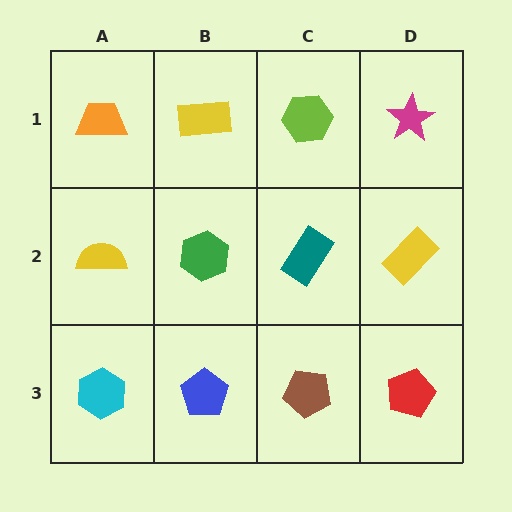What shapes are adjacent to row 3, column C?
A teal rectangle (row 2, column C), a blue pentagon (row 3, column B), a red pentagon (row 3, column D).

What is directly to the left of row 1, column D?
A lime hexagon.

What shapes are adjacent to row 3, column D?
A yellow rectangle (row 2, column D), a brown pentagon (row 3, column C).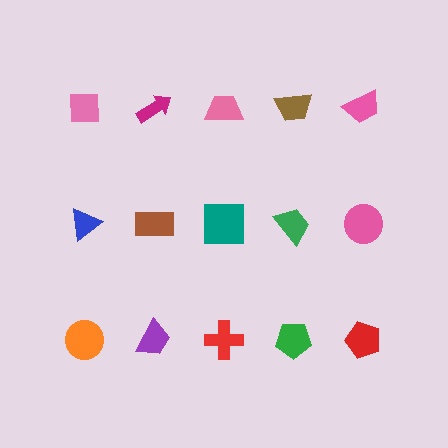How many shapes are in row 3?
5 shapes.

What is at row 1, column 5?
A pink trapezoid.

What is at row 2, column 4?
A green trapezoid.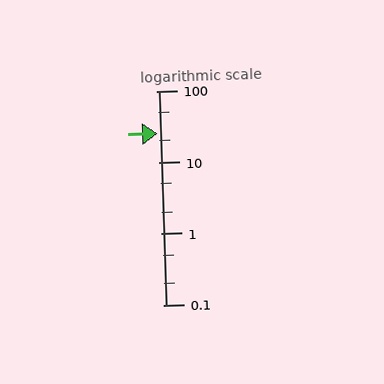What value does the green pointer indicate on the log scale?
The pointer indicates approximately 25.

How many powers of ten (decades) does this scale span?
The scale spans 3 decades, from 0.1 to 100.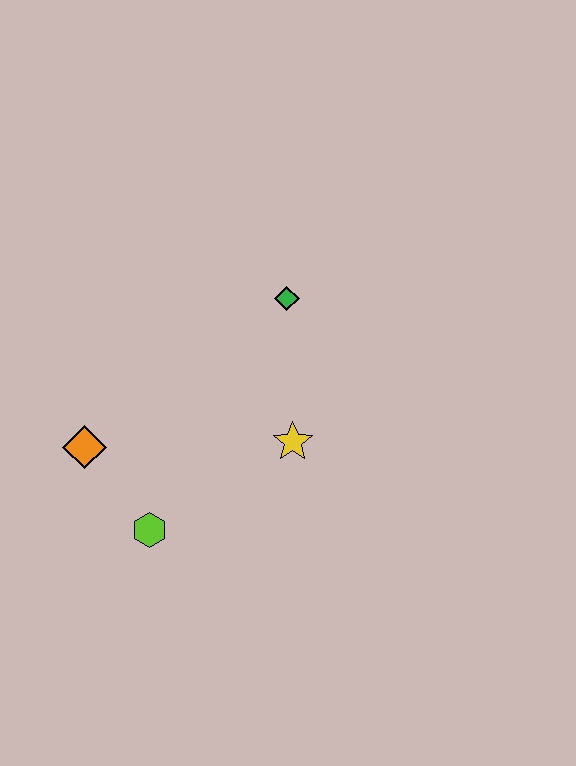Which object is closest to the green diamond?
The yellow star is closest to the green diamond.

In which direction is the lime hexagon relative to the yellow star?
The lime hexagon is to the left of the yellow star.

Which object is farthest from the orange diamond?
The green diamond is farthest from the orange diamond.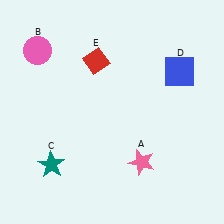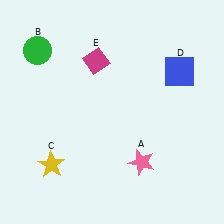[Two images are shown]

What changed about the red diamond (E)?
In Image 1, E is red. In Image 2, it changed to magenta.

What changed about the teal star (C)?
In Image 1, C is teal. In Image 2, it changed to yellow.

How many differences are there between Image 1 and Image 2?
There are 3 differences between the two images.